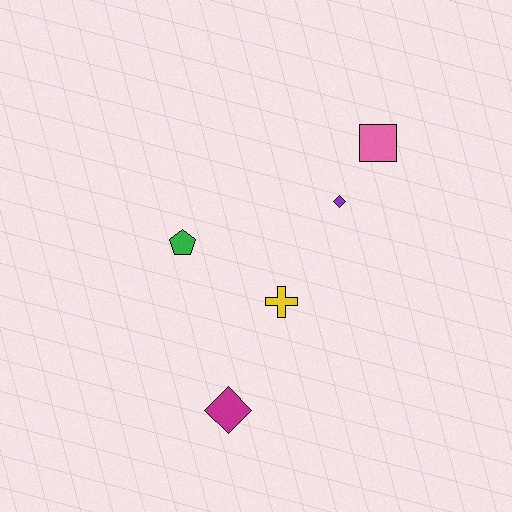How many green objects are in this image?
There is 1 green object.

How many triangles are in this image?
There are no triangles.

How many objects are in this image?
There are 5 objects.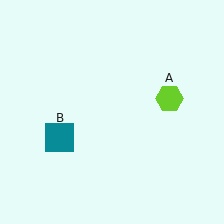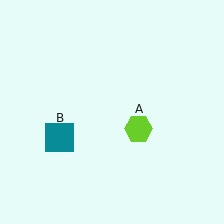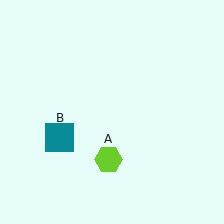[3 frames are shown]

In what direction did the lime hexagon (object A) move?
The lime hexagon (object A) moved down and to the left.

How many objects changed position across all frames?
1 object changed position: lime hexagon (object A).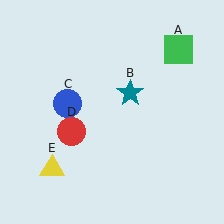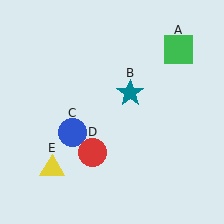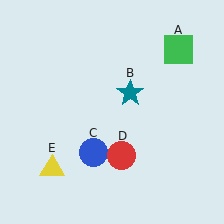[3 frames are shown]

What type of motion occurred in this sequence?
The blue circle (object C), red circle (object D) rotated counterclockwise around the center of the scene.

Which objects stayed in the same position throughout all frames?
Green square (object A) and teal star (object B) and yellow triangle (object E) remained stationary.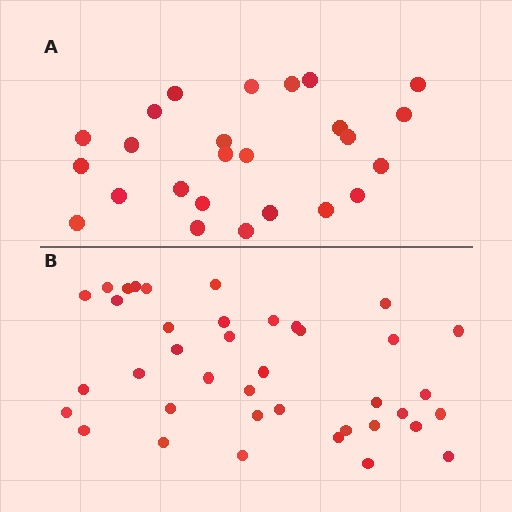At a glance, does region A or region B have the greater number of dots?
Region B (the bottom region) has more dots.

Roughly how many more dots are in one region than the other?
Region B has approximately 15 more dots than region A.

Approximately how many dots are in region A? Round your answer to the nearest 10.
About 20 dots. (The exact count is 25, which rounds to 20.)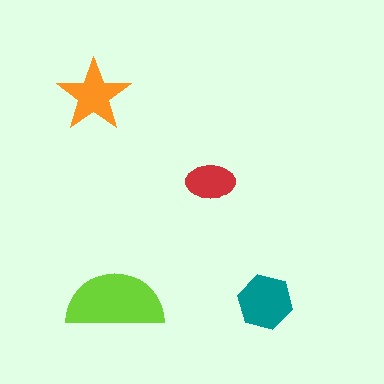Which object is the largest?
The lime semicircle.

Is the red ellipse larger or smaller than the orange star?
Smaller.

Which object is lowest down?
The teal hexagon is bottommost.